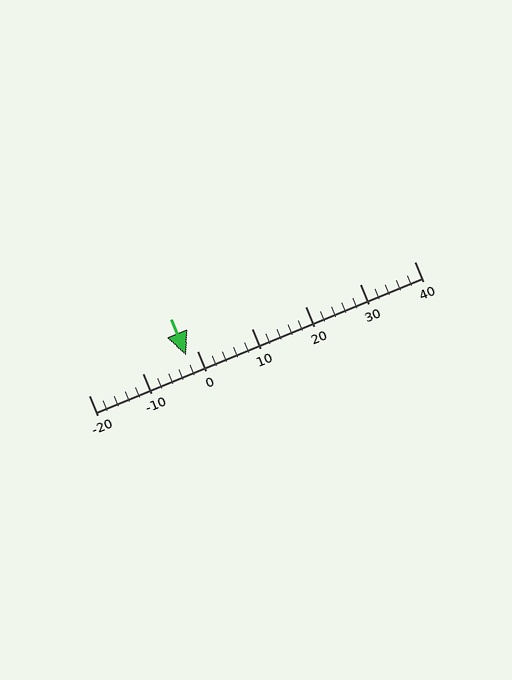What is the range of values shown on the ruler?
The ruler shows values from -20 to 40.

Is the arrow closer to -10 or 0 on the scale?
The arrow is closer to 0.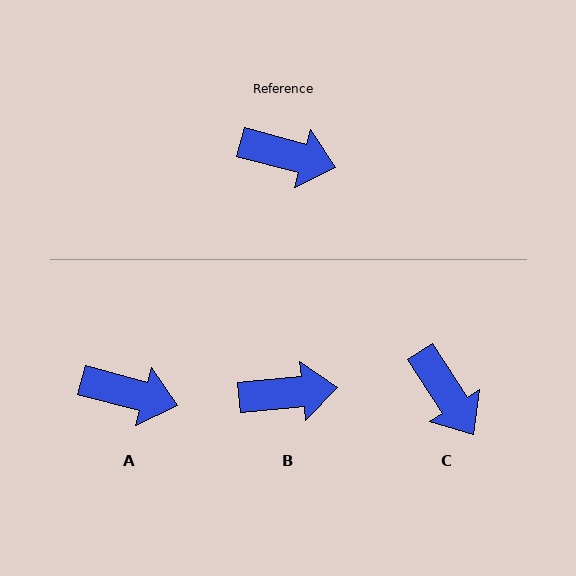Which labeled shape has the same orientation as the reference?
A.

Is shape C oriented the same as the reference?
No, it is off by about 42 degrees.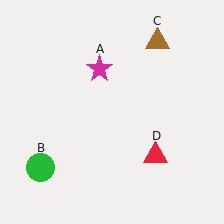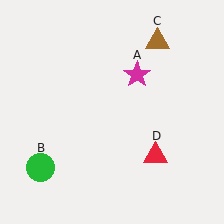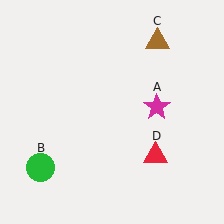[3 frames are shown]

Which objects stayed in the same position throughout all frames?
Green circle (object B) and brown triangle (object C) and red triangle (object D) remained stationary.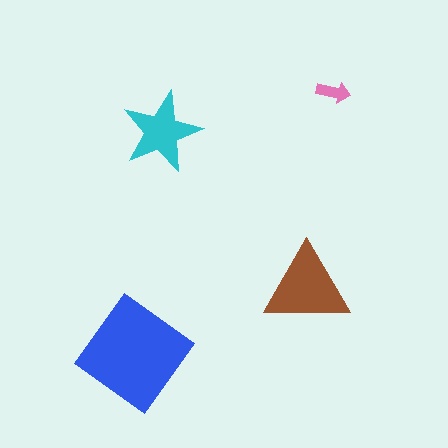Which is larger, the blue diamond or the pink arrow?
The blue diamond.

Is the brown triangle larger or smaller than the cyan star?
Larger.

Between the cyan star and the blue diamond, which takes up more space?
The blue diamond.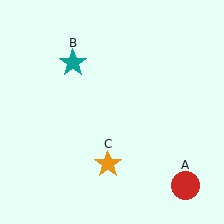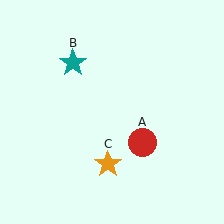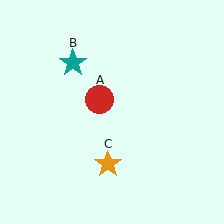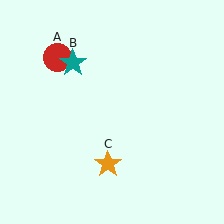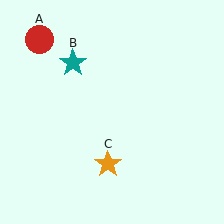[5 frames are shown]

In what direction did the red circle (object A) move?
The red circle (object A) moved up and to the left.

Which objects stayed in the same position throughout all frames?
Teal star (object B) and orange star (object C) remained stationary.